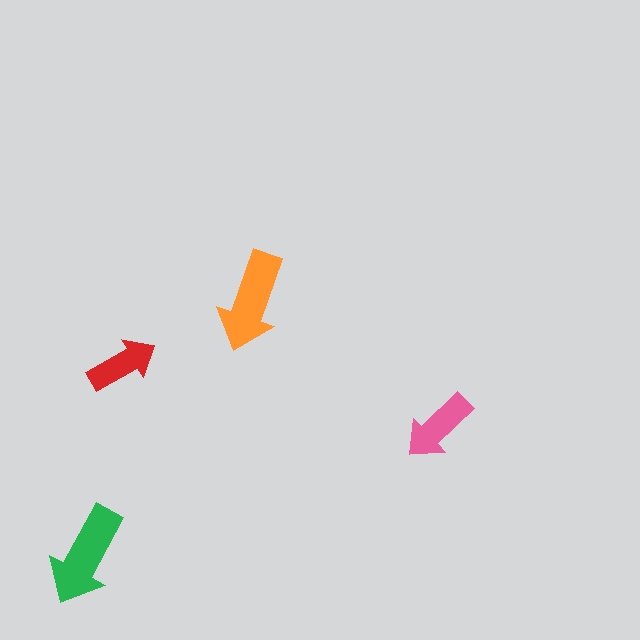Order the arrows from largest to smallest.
the green one, the orange one, the pink one, the red one.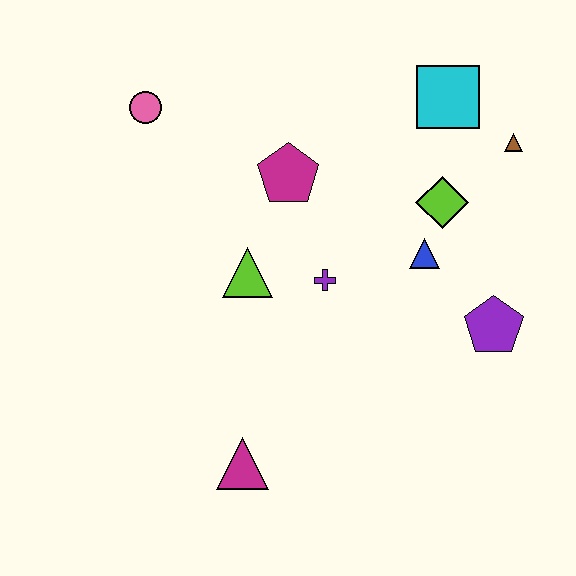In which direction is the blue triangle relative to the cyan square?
The blue triangle is below the cyan square.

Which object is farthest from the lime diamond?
The magenta triangle is farthest from the lime diamond.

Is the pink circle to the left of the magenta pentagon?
Yes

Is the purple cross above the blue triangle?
No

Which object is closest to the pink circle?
The magenta pentagon is closest to the pink circle.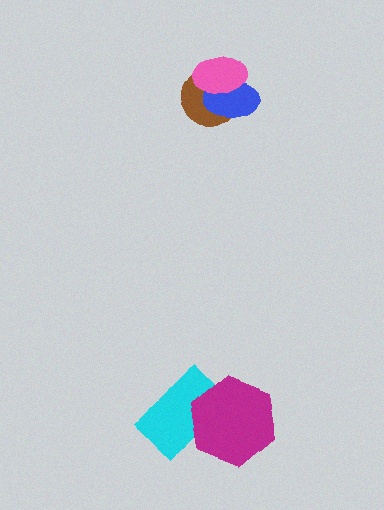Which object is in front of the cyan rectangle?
The magenta hexagon is in front of the cyan rectangle.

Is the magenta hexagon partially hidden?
No, no other shape covers it.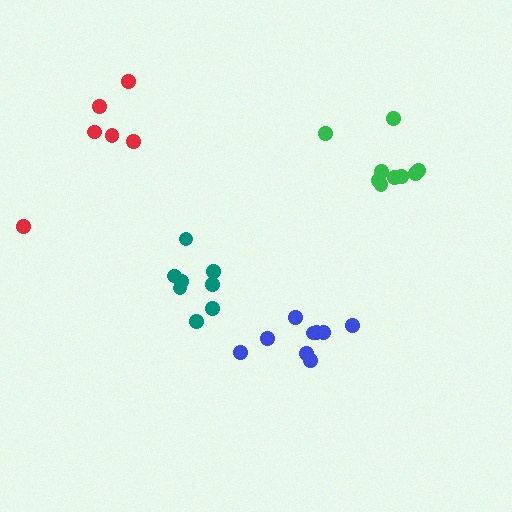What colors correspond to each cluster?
The clusters are colored: blue, red, teal, green.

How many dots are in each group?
Group 1: 9 dots, Group 2: 6 dots, Group 3: 8 dots, Group 4: 9 dots (32 total).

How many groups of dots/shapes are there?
There are 4 groups.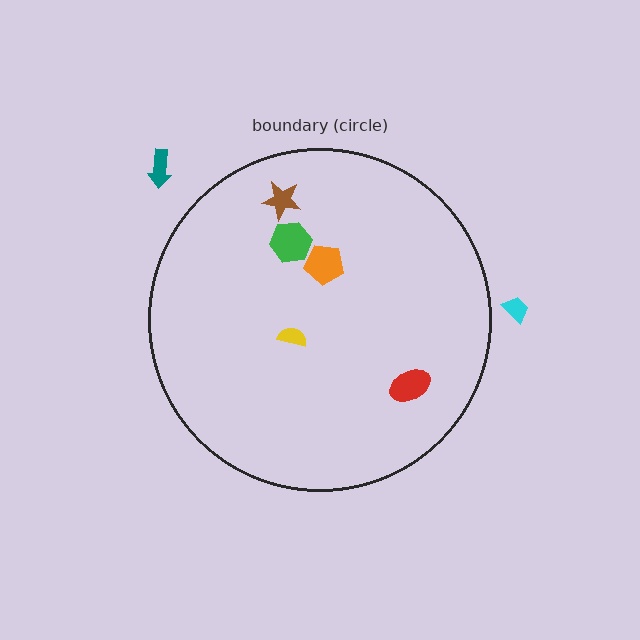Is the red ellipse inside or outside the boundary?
Inside.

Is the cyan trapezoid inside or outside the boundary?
Outside.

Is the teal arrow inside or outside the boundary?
Outside.